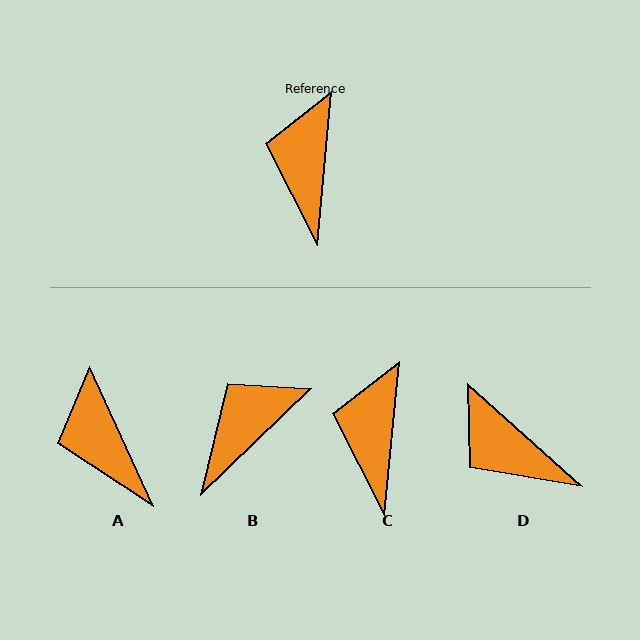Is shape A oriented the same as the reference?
No, it is off by about 30 degrees.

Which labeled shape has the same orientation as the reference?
C.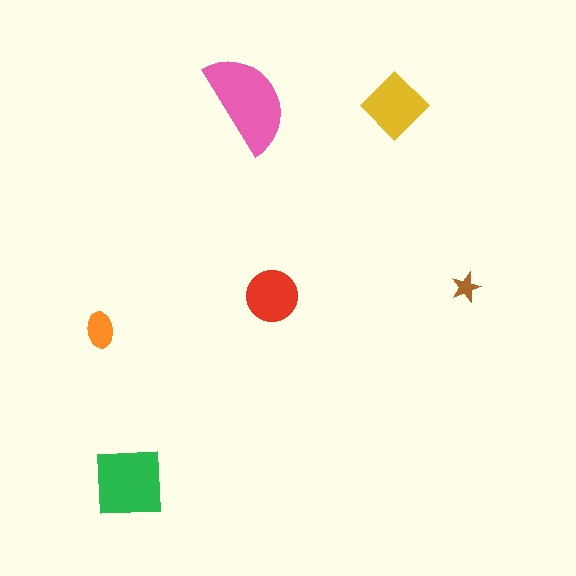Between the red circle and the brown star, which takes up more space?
The red circle.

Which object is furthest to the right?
The brown star is rightmost.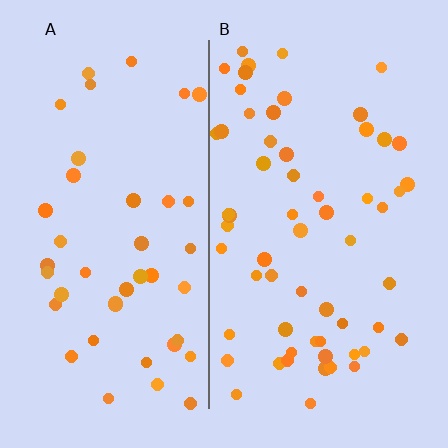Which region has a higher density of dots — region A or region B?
B (the right).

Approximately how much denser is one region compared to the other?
Approximately 1.4× — region B over region A.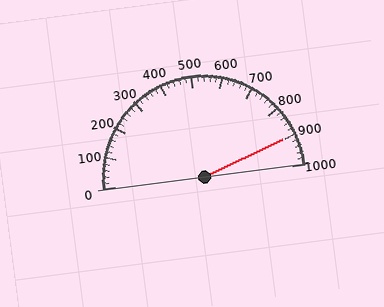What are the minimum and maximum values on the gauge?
The gauge ranges from 0 to 1000.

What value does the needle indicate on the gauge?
The needle indicates approximately 900.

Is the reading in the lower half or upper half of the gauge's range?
The reading is in the upper half of the range (0 to 1000).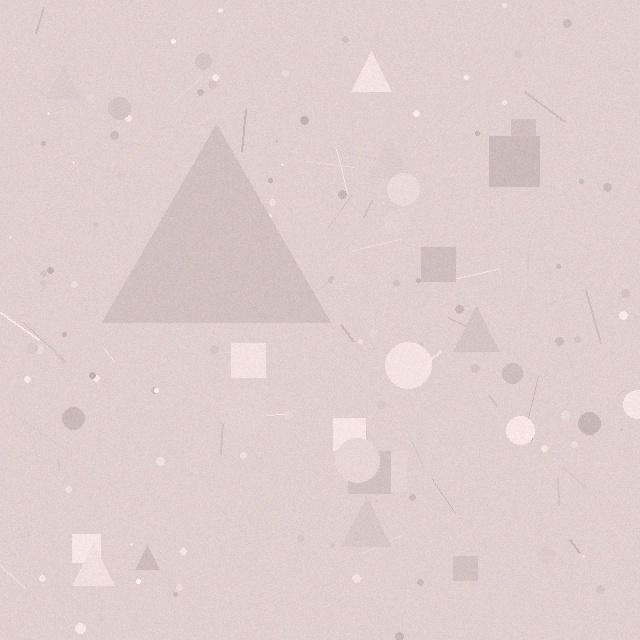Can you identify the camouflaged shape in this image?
The camouflaged shape is a triangle.